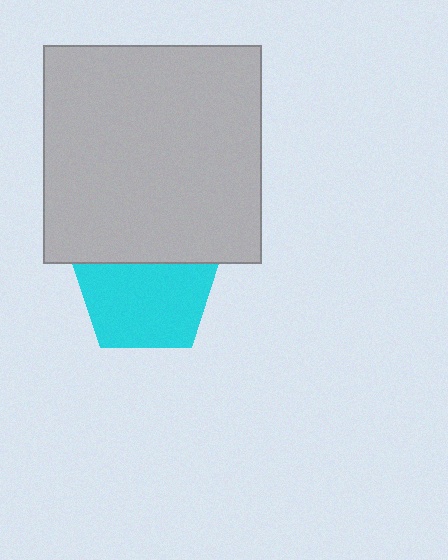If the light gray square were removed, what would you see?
You would see the complete cyan pentagon.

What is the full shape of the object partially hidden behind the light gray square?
The partially hidden object is a cyan pentagon.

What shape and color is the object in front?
The object in front is a light gray square.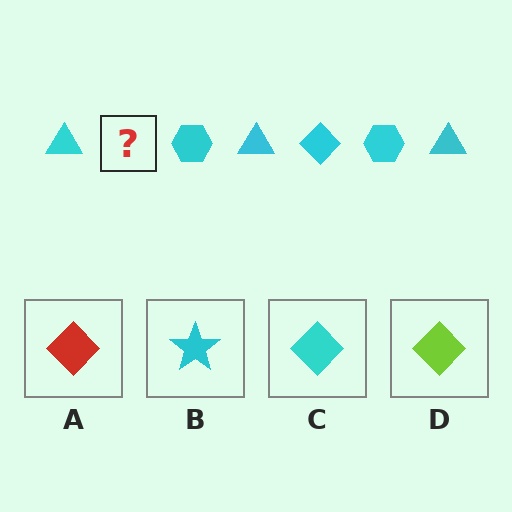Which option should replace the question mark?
Option C.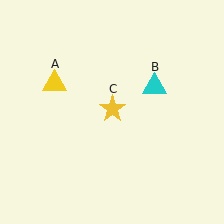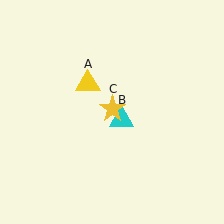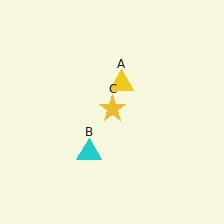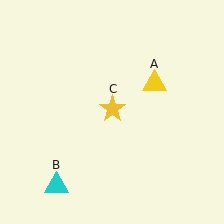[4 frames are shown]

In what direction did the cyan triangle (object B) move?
The cyan triangle (object B) moved down and to the left.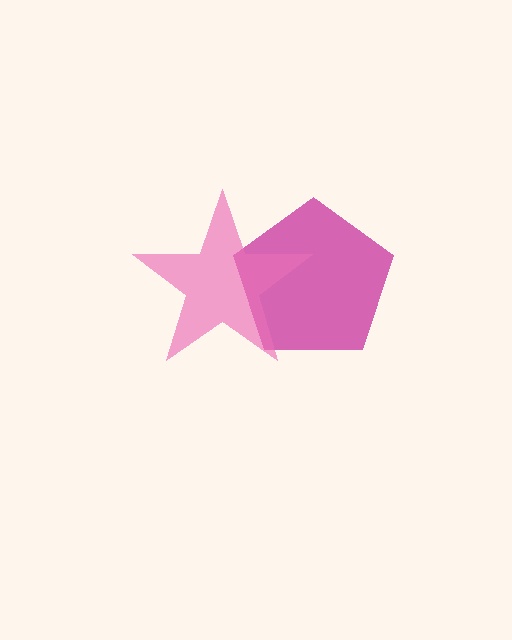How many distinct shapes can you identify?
There are 2 distinct shapes: a magenta pentagon, a pink star.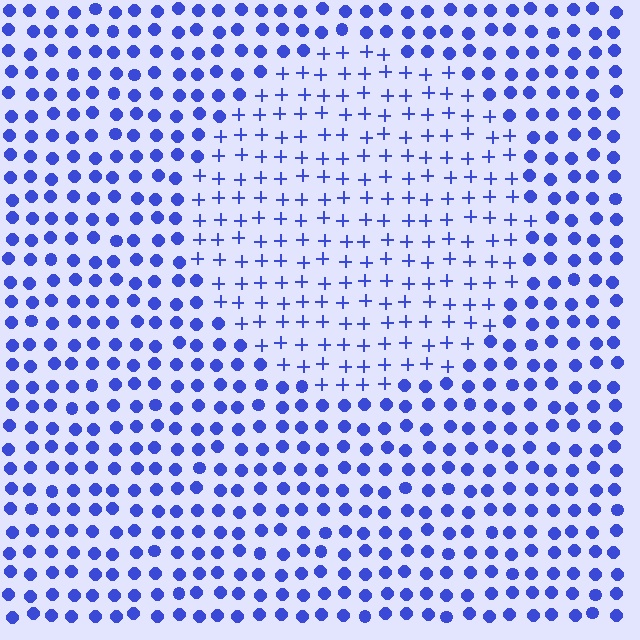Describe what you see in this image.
The image is filled with small blue elements arranged in a uniform grid. A circle-shaped region contains plus signs, while the surrounding area contains circles. The boundary is defined purely by the change in element shape.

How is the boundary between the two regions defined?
The boundary is defined by a change in element shape: plus signs inside vs. circles outside. All elements share the same color and spacing.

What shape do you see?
I see a circle.